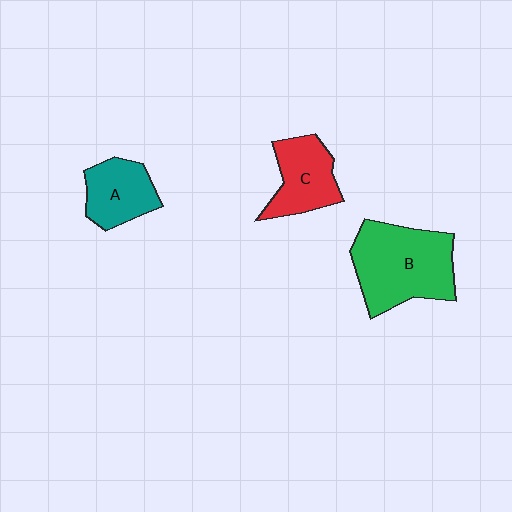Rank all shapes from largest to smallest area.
From largest to smallest: B (green), C (red), A (teal).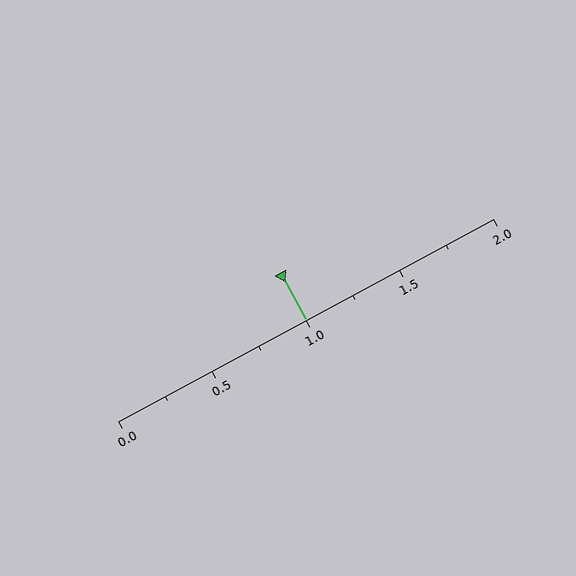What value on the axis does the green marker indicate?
The marker indicates approximately 1.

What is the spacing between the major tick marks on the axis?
The major ticks are spaced 0.5 apart.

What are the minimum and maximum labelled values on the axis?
The axis runs from 0.0 to 2.0.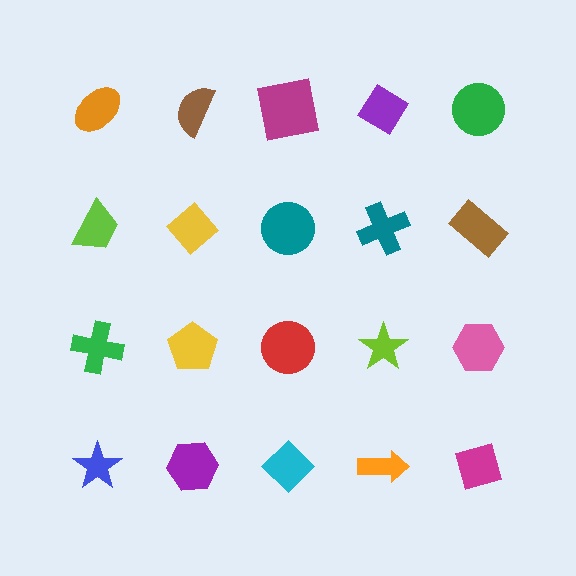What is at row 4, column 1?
A blue star.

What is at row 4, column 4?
An orange arrow.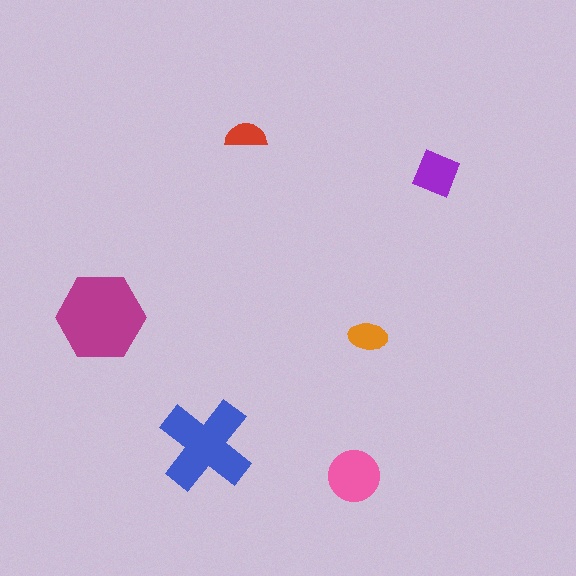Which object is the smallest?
The red semicircle.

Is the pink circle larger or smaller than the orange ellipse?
Larger.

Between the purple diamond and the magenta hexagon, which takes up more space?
The magenta hexagon.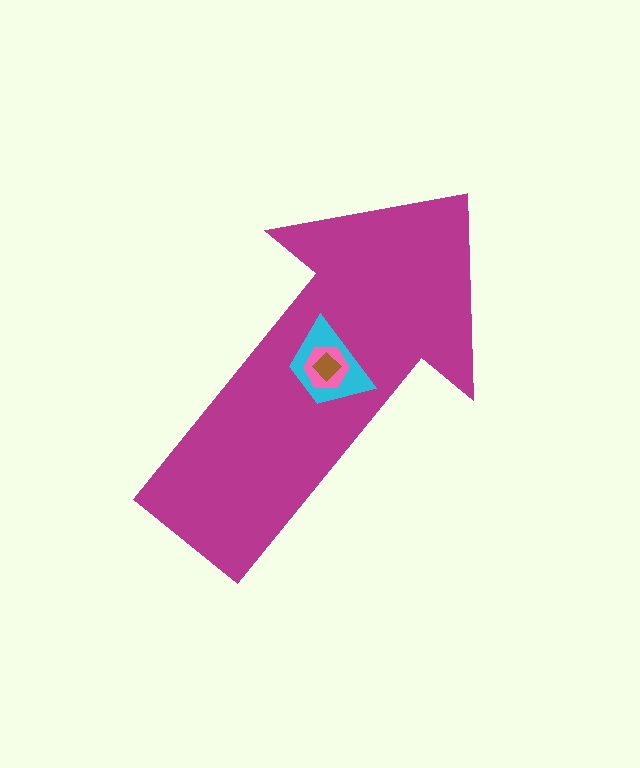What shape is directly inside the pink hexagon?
The brown diamond.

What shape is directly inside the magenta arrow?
The cyan trapezoid.